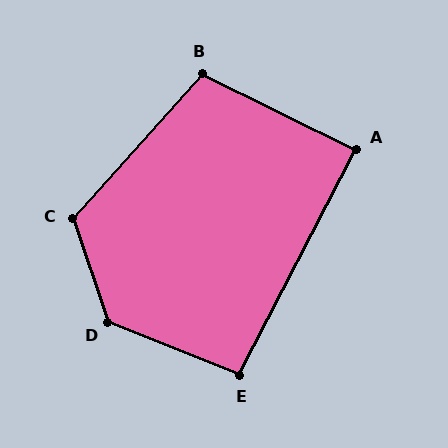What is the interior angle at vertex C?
Approximately 119 degrees (obtuse).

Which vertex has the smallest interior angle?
A, at approximately 89 degrees.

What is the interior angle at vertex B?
Approximately 106 degrees (obtuse).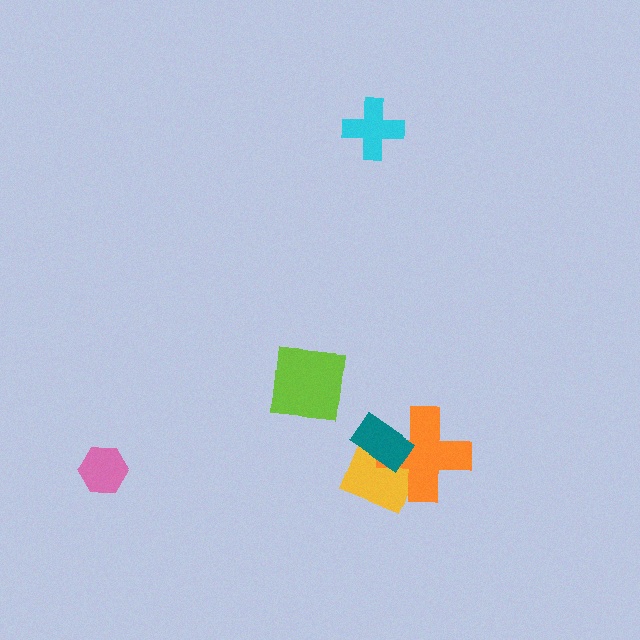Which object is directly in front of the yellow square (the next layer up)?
The orange cross is directly in front of the yellow square.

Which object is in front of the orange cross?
The teal rectangle is in front of the orange cross.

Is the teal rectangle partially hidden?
No, no other shape covers it.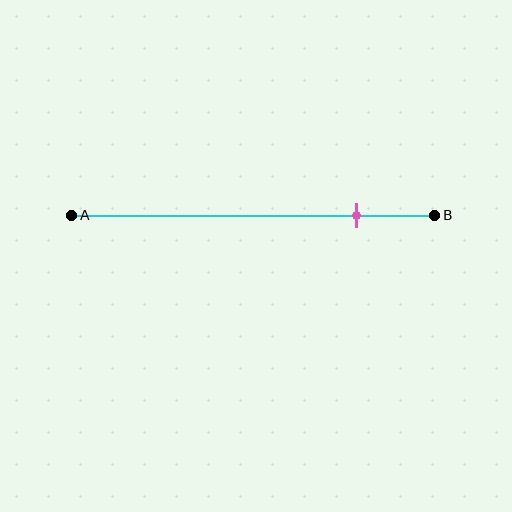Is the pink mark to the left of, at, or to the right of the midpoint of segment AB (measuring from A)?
The pink mark is to the right of the midpoint of segment AB.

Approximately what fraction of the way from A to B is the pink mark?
The pink mark is approximately 80% of the way from A to B.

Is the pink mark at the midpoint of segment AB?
No, the mark is at about 80% from A, not at the 50% midpoint.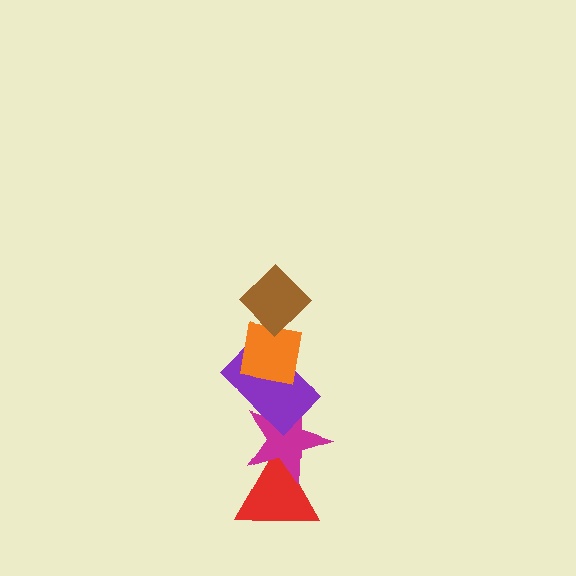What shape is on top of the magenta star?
The purple rectangle is on top of the magenta star.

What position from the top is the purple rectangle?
The purple rectangle is 3rd from the top.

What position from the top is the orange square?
The orange square is 2nd from the top.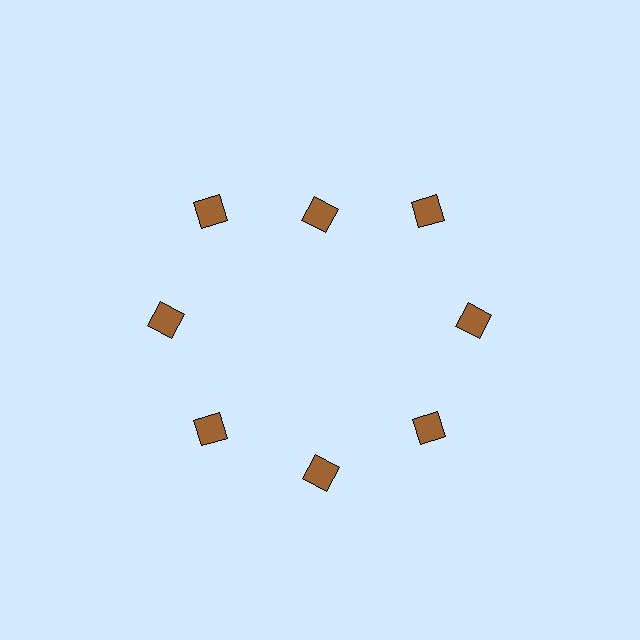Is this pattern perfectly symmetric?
No. The 8 brown diamonds are arranged in a ring, but one element near the 12 o'clock position is pulled inward toward the center, breaking the 8-fold rotational symmetry.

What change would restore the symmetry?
The symmetry would be restored by moving it outward, back onto the ring so that all 8 diamonds sit at equal angles and equal distance from the center.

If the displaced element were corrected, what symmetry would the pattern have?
It would have 8-fold rotational symmetry — the pattern would map onto itself every 45 degrees.